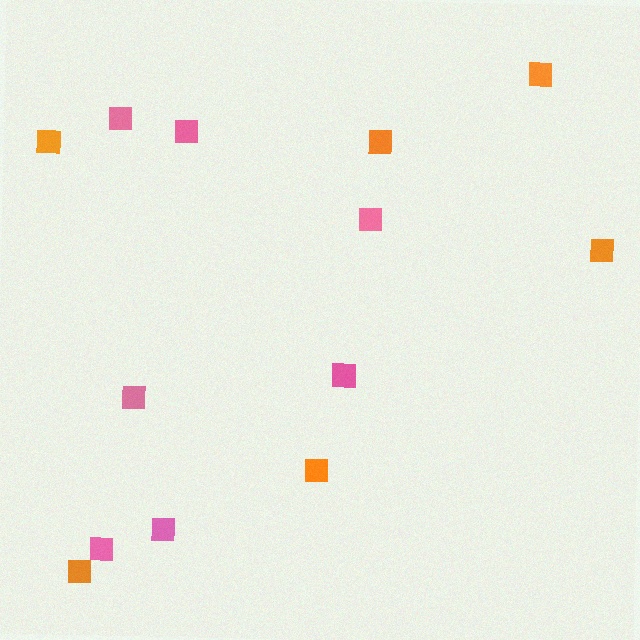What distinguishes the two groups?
There are 2 groups: one group of orange squares (6) and one group of pink squares (7).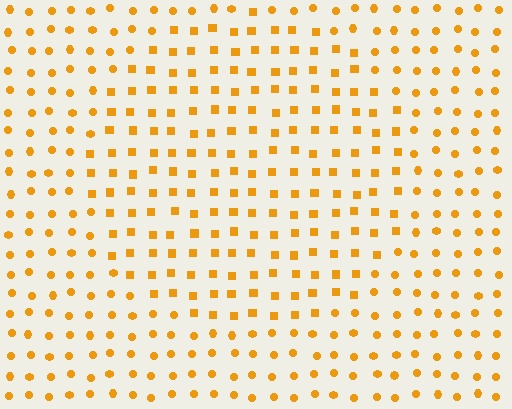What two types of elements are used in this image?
The image uses squares inside the circle region and circles outside it.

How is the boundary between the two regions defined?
The boundary is defined by a change in element shape: squares inside vs. circles outside. All elements share the same color and spacing.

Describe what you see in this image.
The image is filled with small orange elements arranged in a uniform grid. A circle-shaped region contains squares, while the surrounding area contains circles. The boundary is defined purely by the change in element shape.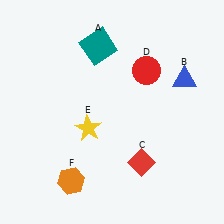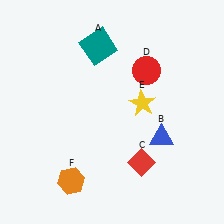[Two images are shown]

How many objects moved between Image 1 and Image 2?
2 objects moved between the two images.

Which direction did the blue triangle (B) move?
The blue triangle (B) moved down.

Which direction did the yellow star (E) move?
The yellow star (E) moved right.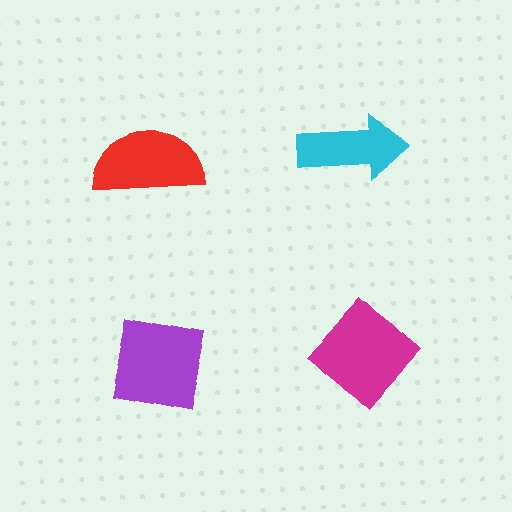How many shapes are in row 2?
2 shapes.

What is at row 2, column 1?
A purple square.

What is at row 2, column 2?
A magenta diamond.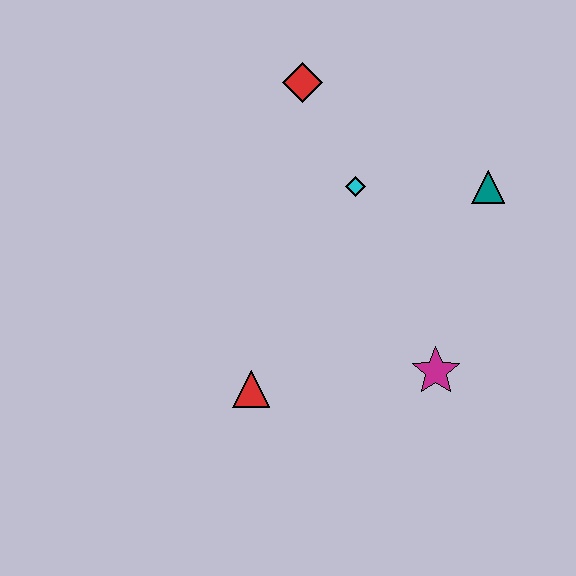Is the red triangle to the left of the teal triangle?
Yes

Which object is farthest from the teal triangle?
The red triangle is farthest from the teal triangle.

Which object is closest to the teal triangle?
The cyan diamond is closest to the teal triangle.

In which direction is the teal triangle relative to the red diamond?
The teal triangle is to the right of the red diamond.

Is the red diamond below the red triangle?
No